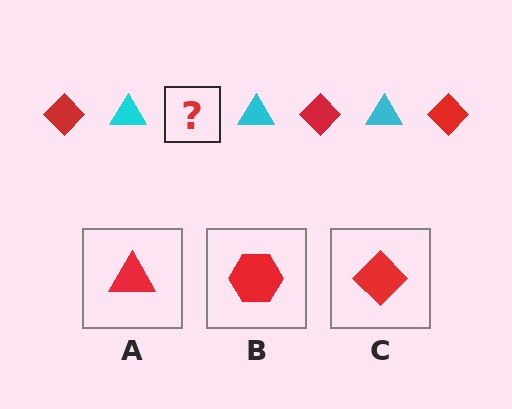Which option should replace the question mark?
Option C.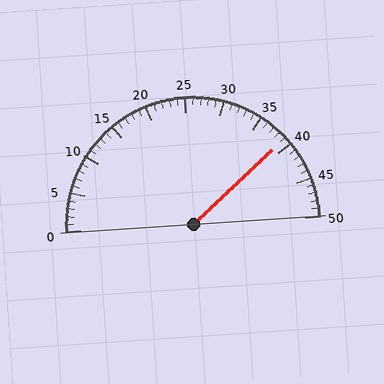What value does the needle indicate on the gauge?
The needle indicates approximately 39.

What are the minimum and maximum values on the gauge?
The gauge ranges from 0 to 50.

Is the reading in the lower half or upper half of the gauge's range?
The reading is in the upper half of the range (0 to 50).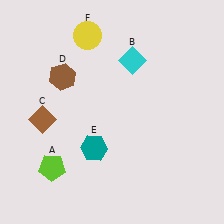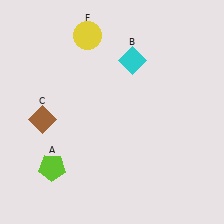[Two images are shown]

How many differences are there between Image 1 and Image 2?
There are 2 differences between the two images.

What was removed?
The brown hexagon (D), the teal hexagon (E) were removed in Image 2.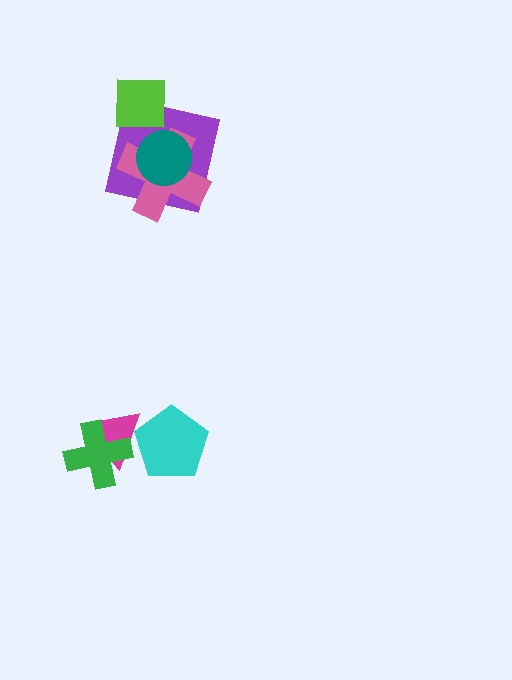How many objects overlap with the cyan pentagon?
1 object overlaps with the cyan pentagon.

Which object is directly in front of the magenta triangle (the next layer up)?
The green cross is directly in front of the magenta triangle.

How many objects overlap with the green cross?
1 object overlaps with the green cross.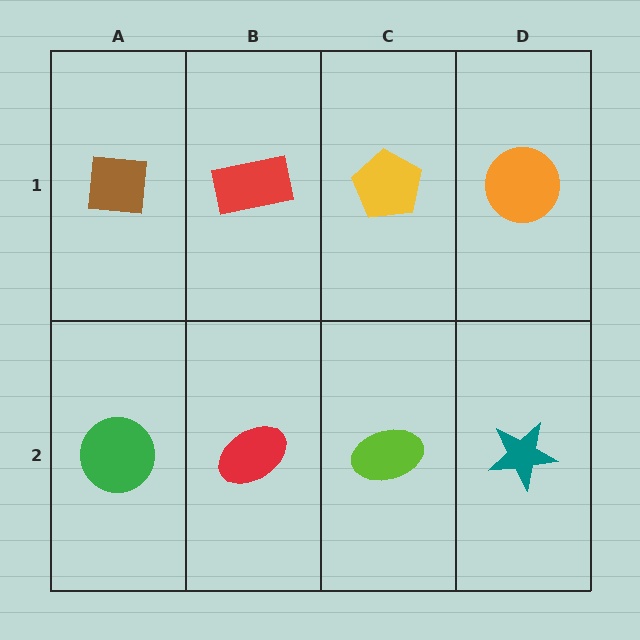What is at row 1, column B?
A red rectangle.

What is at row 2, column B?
A red ellipse.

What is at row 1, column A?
A brown square.